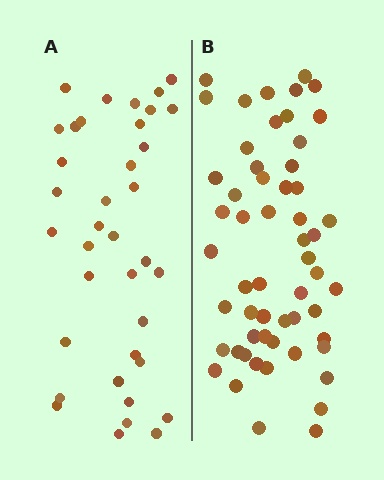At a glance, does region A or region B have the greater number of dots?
Region B (the right region) has more dots.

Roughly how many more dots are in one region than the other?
Region B has approximately 20 more dots than region A.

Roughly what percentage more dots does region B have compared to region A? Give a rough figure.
About 50% more.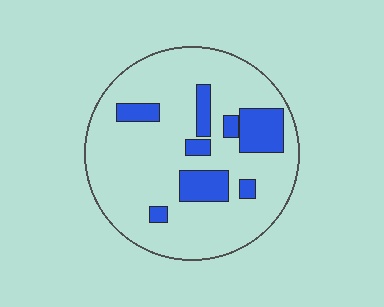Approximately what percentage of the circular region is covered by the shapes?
Approximately 20%.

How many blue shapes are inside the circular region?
8.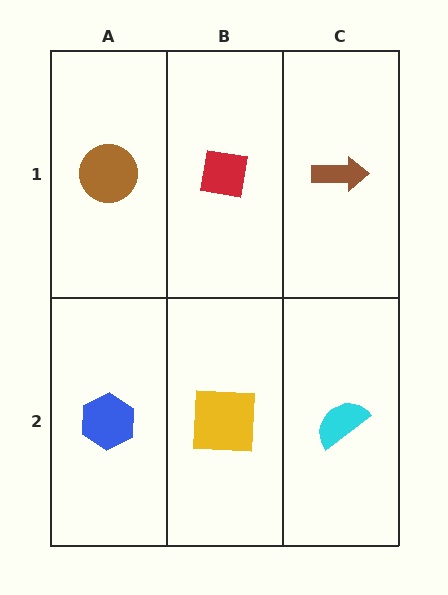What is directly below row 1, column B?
A yellow square.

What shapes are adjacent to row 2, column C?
A brown arrow (row 1, column C), a yellow square (row 2, column B).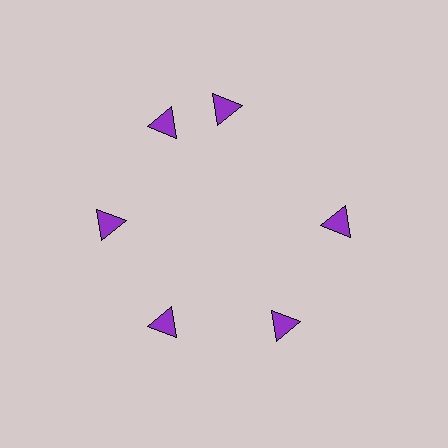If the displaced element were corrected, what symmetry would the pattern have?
It would have 6-fold rotational symmetry — the pattern would map onto itself every 60 degrees.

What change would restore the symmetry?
The symmetry would be restored by rotating it back into even spacing with its neighbors so that all 6 triangles sit at equal angles and equal distance from the center.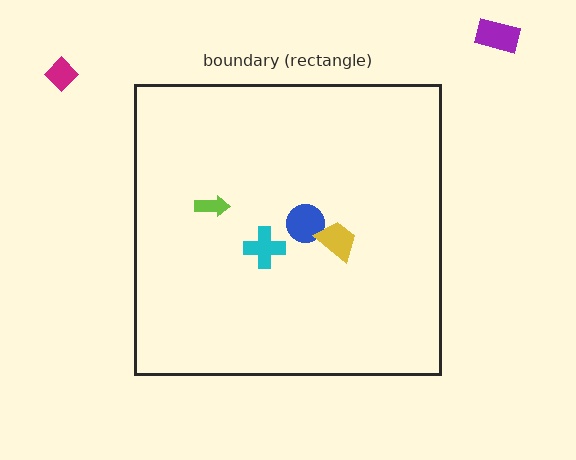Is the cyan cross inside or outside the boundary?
Inside.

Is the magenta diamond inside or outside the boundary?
Outside.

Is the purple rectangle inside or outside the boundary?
Outside.